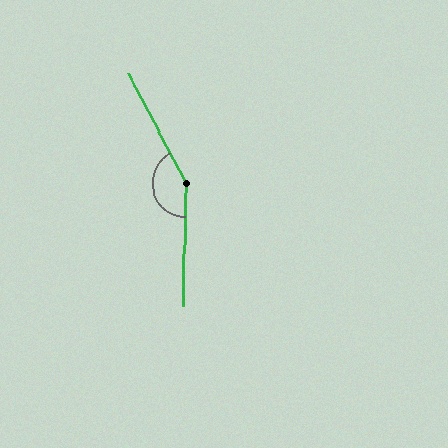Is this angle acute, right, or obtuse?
It is obtuse.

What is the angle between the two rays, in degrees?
Approximately 151 degrees.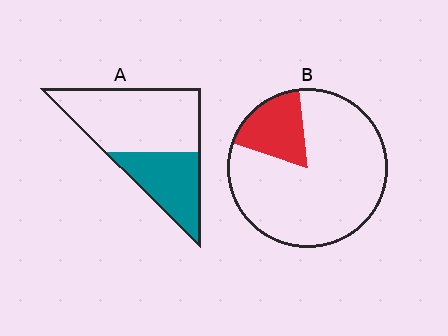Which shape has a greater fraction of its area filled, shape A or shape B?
Shape A.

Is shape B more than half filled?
No.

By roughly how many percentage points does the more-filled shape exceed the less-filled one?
By roughly 20 percentage points (A over B).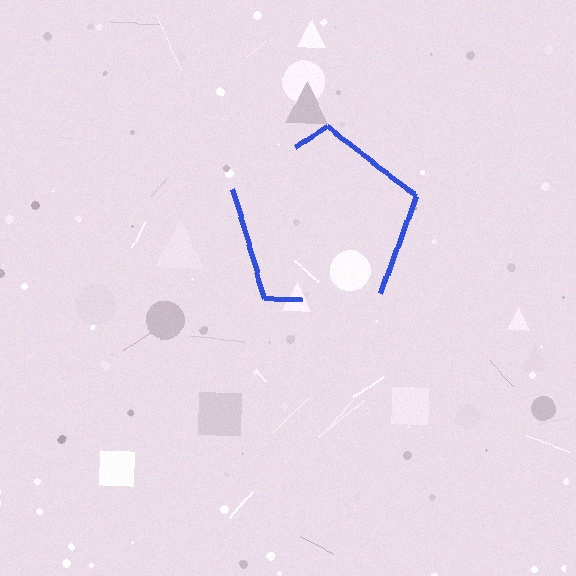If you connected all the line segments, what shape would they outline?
They would outline a pentagon.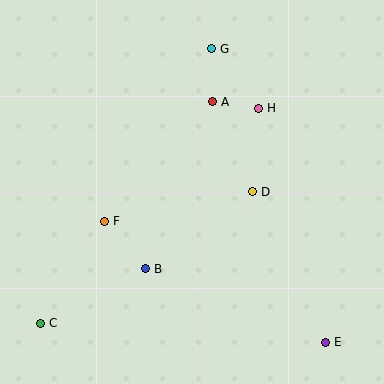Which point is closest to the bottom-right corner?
Point E is closest to the bottom-right corner.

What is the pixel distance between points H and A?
The distance between H and A is 47 pixels.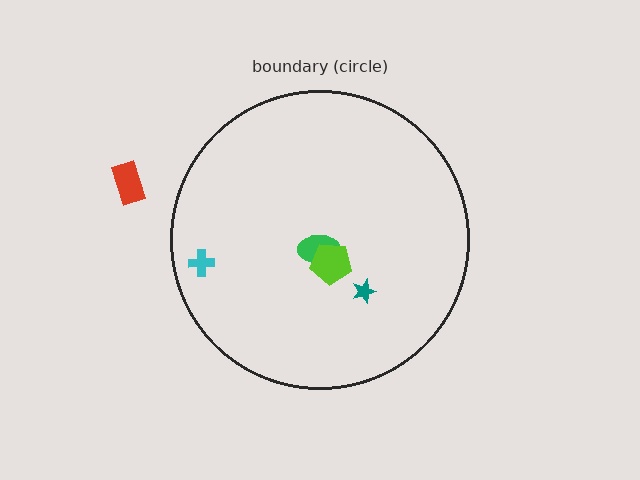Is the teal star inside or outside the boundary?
Inside.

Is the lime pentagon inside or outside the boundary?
Inside.